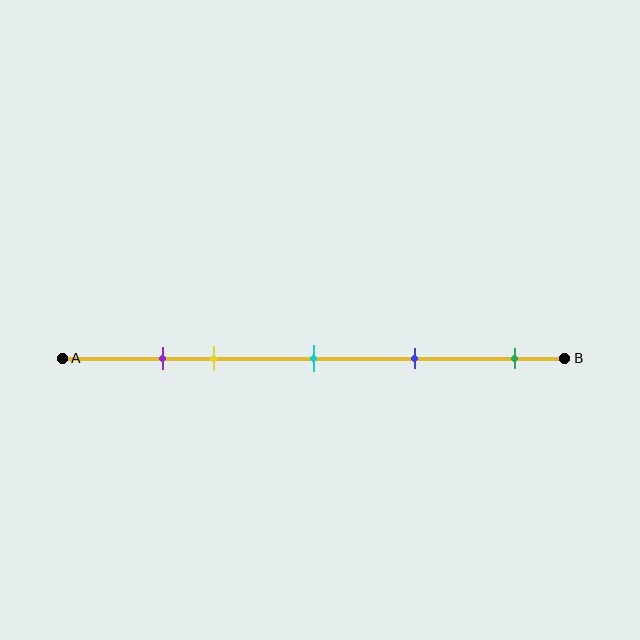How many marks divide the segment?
There are 5 marks dividing the segment.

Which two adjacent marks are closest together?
The purple and yellow marks are the closest adjacent pair.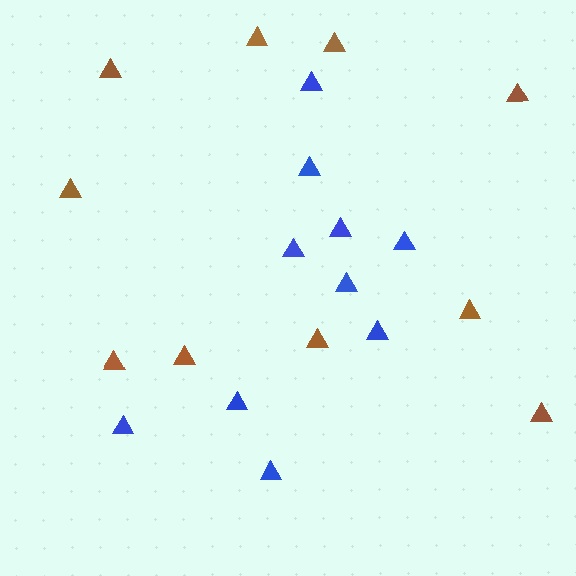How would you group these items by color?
There are 2 groups: one group of brown triangles (10) and one group of blue triangles (10).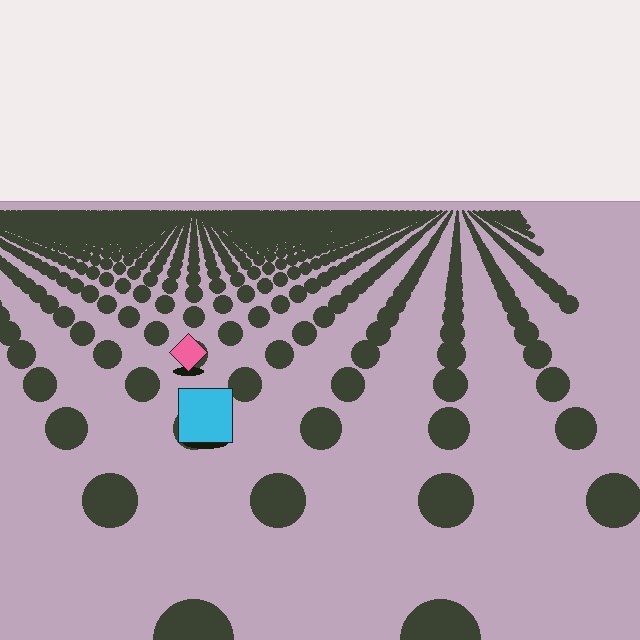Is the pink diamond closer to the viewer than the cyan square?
No. The cyan square is closer — you can tell from the texture gradient: the ground texture is coarser near it.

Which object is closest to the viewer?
The cyan square is closest. The texture marks near it are larger and more spread out.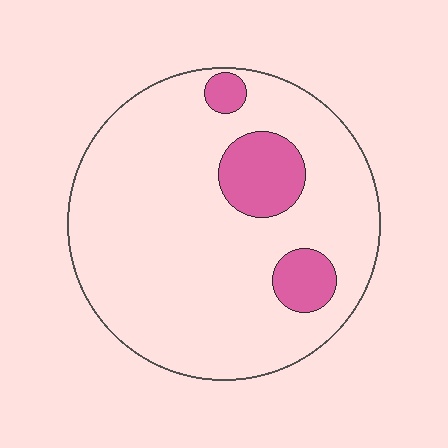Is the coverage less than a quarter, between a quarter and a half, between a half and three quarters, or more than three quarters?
Less than a quarter.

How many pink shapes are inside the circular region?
3.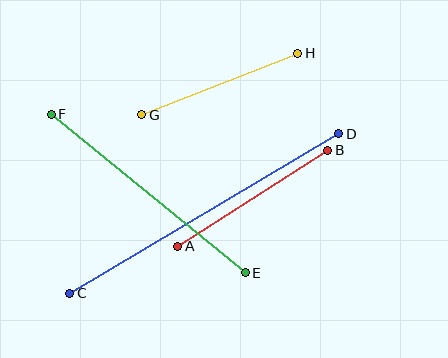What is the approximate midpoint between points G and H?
The midpoint is at approximately (220, 84) pixels.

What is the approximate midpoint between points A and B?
The midpoint is at approximately (253, 198) pixels.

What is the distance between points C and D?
The distance is approximately 313 pixels.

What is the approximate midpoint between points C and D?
The midpoint is at approximately (204, 213) pixels.